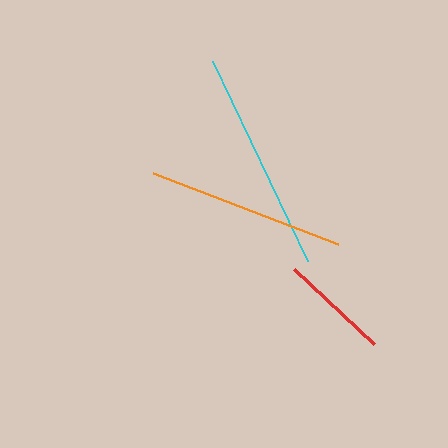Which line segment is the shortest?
The red line is the shortest at approximately 110 pixels.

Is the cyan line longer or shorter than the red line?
The cyan line is longer than the red line.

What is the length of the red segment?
The red segment is approximately 110 pixels long.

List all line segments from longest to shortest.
From longest to shortest: cyan, orange, red.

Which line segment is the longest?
The cyan line is the longest at approximately 221 pixels.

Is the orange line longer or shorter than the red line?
The orange line is longer than the red line.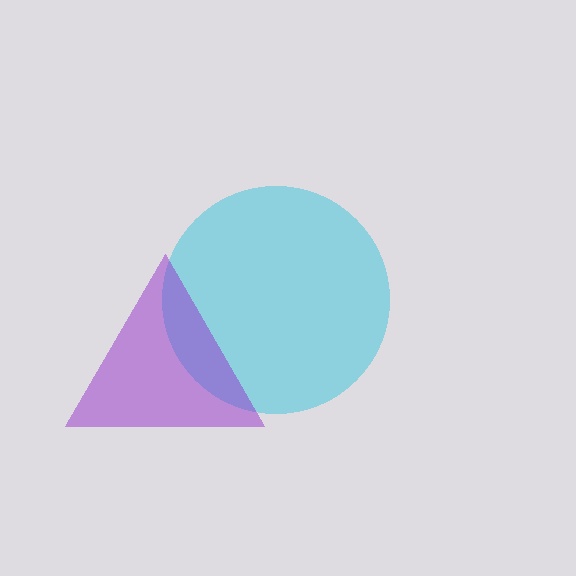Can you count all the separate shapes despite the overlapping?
Yes, there are 2 separate shapes.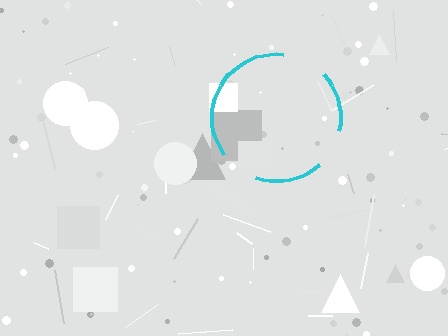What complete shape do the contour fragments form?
The contour fragments form a circle.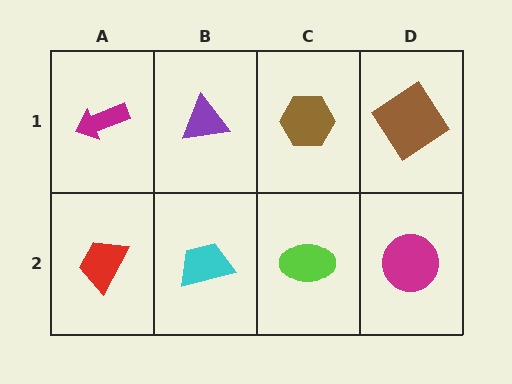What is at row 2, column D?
A magenta circle.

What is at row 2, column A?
A red trapezoid.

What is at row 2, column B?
A cyan trapezoid.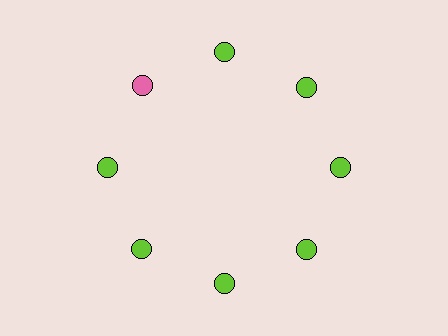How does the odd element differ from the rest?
It has a different color: pink instead of lime.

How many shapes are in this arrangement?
There are 8 shapes arranged in a ring pattern.